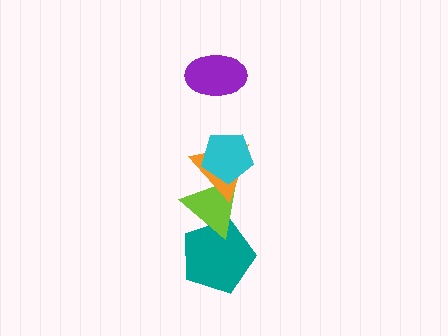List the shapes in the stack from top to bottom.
From top to bottom: the purple ellipse, the cyan pentagon, the orange triangle, the lime triangle, the teal pentagon.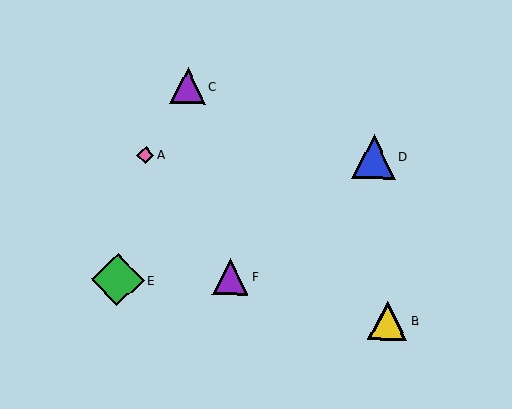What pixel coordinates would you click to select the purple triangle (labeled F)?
Click at (231, 277) to select the purple triangle F.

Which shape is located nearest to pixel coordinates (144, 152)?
The pink diamond (labeled A) at (145, 155) is nearest to that location.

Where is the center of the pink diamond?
The center of the pink diamond is at (145, 155).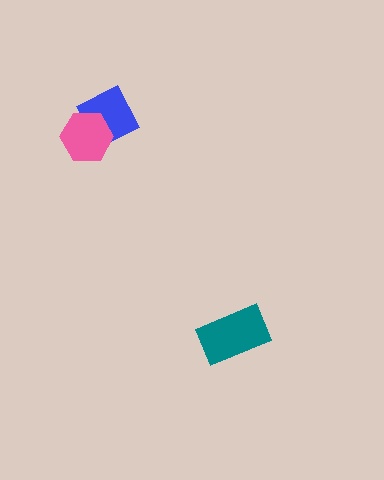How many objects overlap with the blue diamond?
1 object overlaps with the blue diamond.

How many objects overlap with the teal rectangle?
0 objects overlap with the teal rectangle.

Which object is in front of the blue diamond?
The pink hexagon is in front of the blue diamond.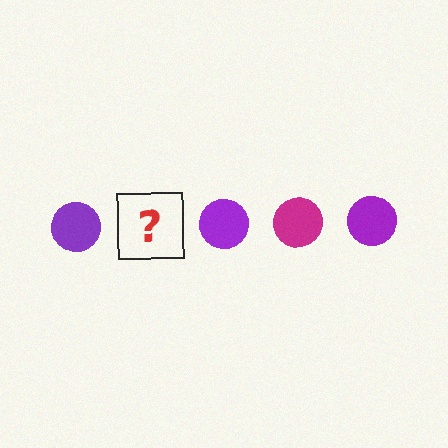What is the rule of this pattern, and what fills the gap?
The rule is that the pattern cycles through purple, magenta circles. The gap should be filled with a magenta circle.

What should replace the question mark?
The question mark should be replaced with a magenta circle.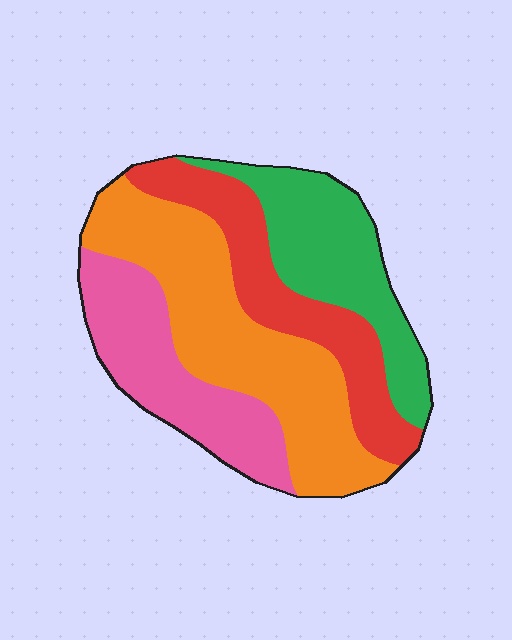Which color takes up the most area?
Orange, at roughly 35%.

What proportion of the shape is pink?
Pink covers 22% of the shape.